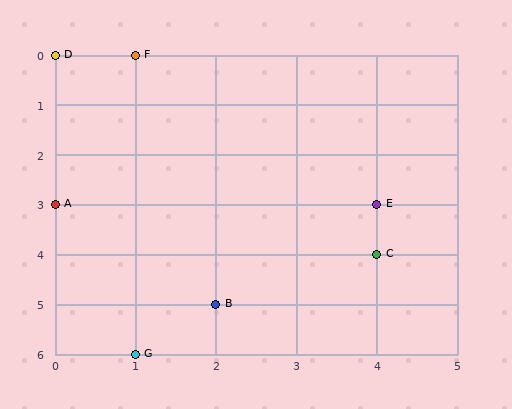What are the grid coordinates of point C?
Point C is at grid coordinates (4, 4).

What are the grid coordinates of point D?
Point D is at grid coordinates (0, 0).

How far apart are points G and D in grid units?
Points G and D are 1 column and 6 rows apart (about 6.1 grid units diagonally).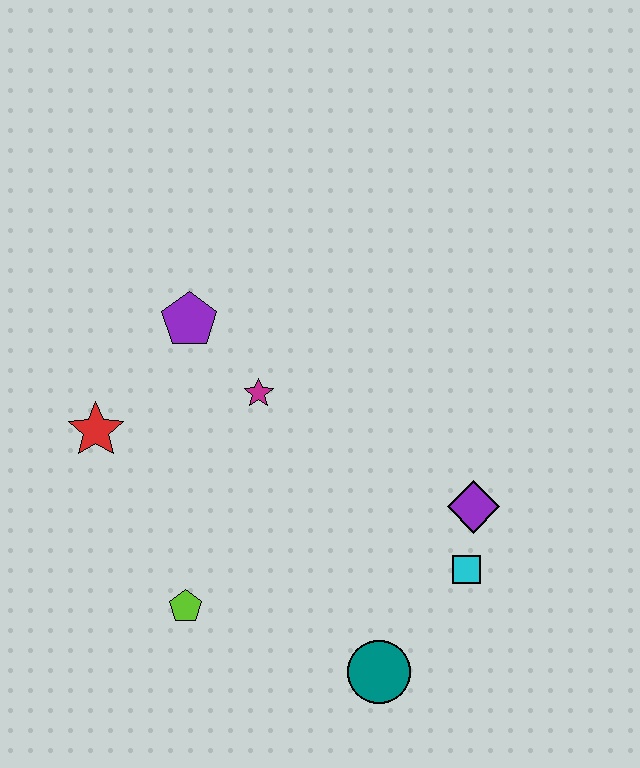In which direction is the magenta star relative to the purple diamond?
The magenta star is to the left of the purple diamond.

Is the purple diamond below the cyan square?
No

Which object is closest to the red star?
The purple pentagon is closest to the red star.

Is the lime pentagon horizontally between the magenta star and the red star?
Yes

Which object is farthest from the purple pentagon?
The teal circle is farthest from the purple pentagon.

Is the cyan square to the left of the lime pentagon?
No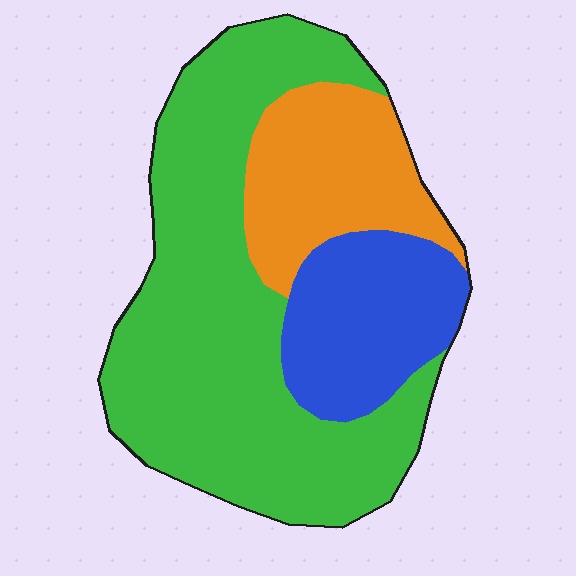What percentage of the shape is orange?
Orange covers 21% of the shape.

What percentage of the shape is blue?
Blue takes up less than a quarter of the shape.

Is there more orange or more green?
Green.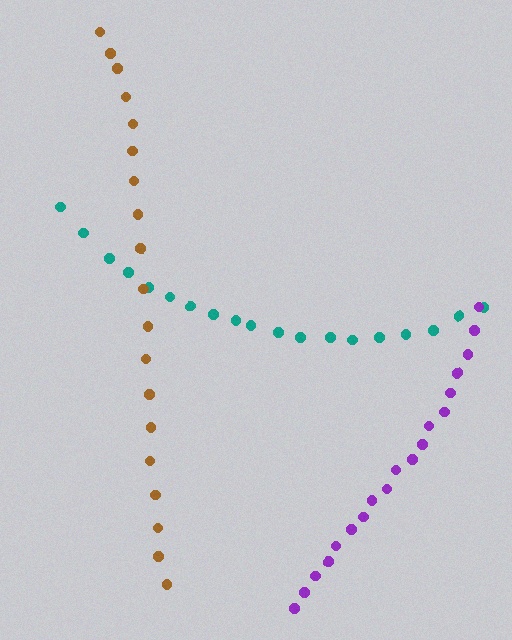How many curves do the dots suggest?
There are 3 distinct paths.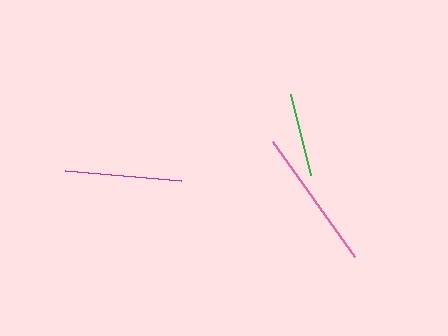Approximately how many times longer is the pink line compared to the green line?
The pink line is approximately 1.7 times the length of the green line.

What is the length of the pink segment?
The pink segment is approximately 141 pixels long.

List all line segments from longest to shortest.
From longest to shortest: pink, magenta, green.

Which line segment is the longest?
The pink line is the longest at approximately 141 pixels.